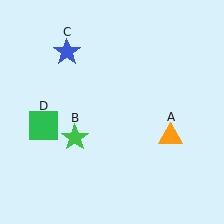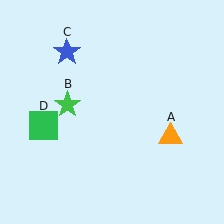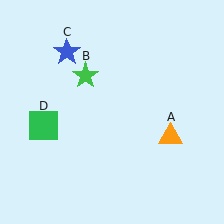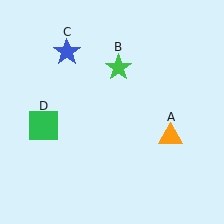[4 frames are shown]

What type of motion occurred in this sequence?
The green star (object B) rotated clockwise around the center of the scene.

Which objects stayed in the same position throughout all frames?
Orange triangle (object A) and blue star (object C) and green square (object D) remained stationary.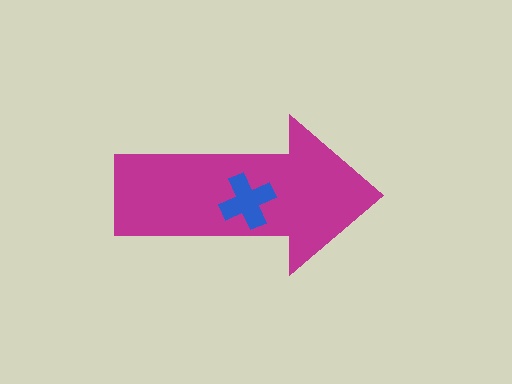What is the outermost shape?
The magenta arrow.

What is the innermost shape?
The blue cross.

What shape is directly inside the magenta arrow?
The blue cross.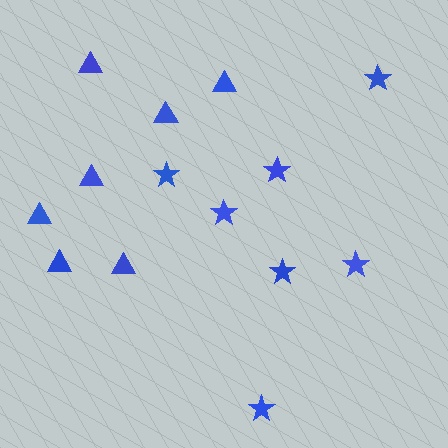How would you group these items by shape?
There are 2 groups: one group of triangles (7) and one group of stars (7).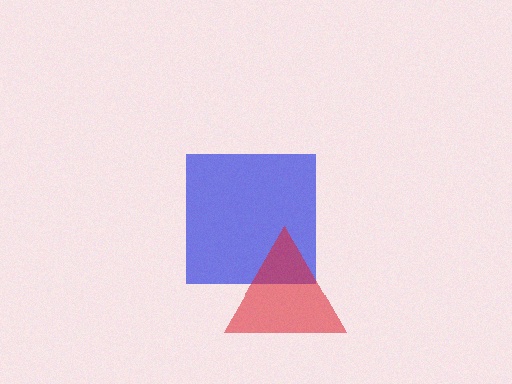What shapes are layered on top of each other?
The layered shapes are: a blue square, a red triangle.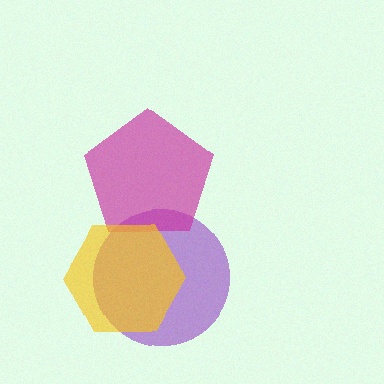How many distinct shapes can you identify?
There are 3 distinct shapes: a purple circle, a magenta pentagon, a yellow hexagon.